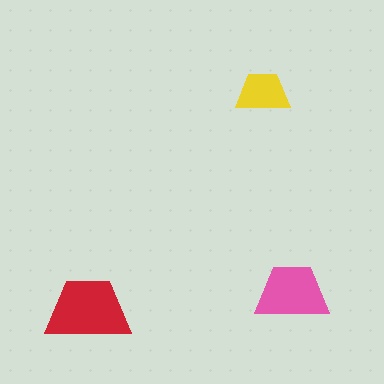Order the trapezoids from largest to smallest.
the red one, the pink one, the yellow one.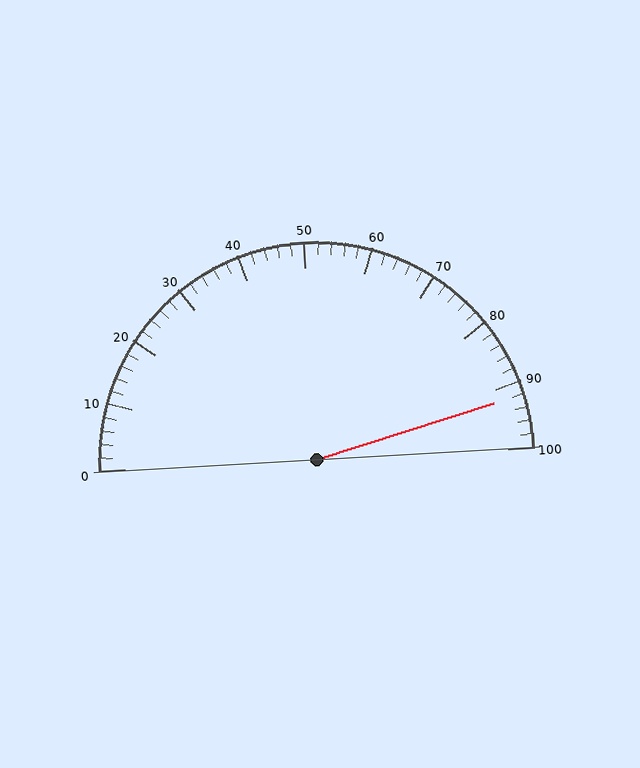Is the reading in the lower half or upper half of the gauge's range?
The reading is in the upper half of the range (0 to 100).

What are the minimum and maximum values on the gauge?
The gauge ranges from 0 to 100.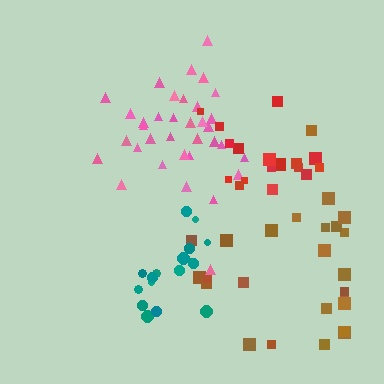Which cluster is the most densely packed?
Teal.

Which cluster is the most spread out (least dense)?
Brown.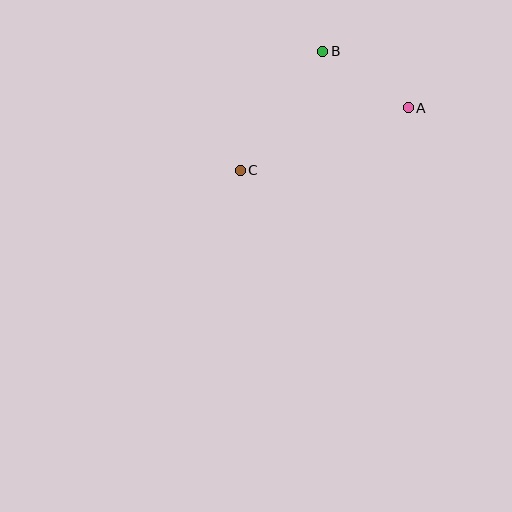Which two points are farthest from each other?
Points A and C are farthest from each other.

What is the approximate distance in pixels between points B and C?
The distance between B and C is approximately 145 pixels.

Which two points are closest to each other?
Points A and B are closest to each other.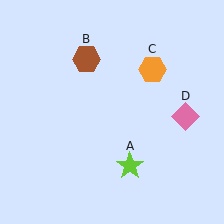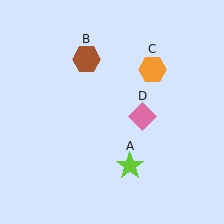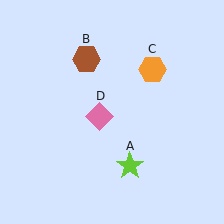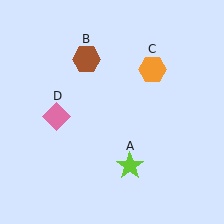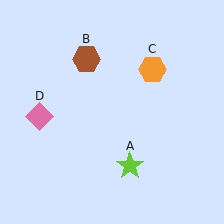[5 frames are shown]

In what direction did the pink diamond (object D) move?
The pink diamond (object D) moved left.